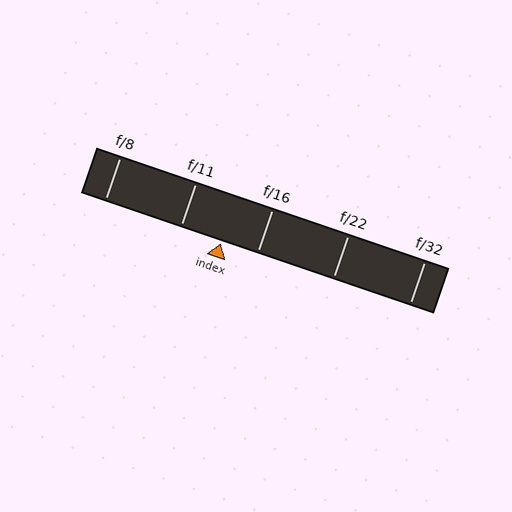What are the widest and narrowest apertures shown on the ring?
The widest aperture shown is f/8 and the narrowest is f/32.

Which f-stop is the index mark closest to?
The index mark is closest to f/16.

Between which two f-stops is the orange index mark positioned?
The index mark is between f/11 and f/16.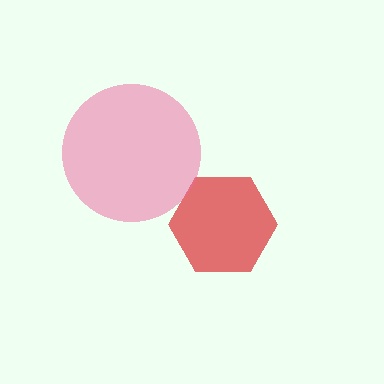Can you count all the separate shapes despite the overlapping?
Yes, there are 2 separate shapes.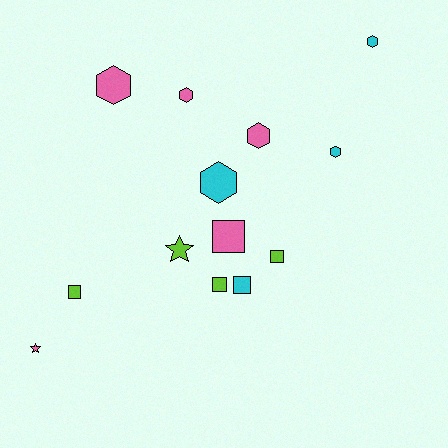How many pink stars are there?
There is 1 pink star.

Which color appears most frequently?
Pink, with 5 objects.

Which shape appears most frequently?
Hexagon, with 6 objects.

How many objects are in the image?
There are 13 objects.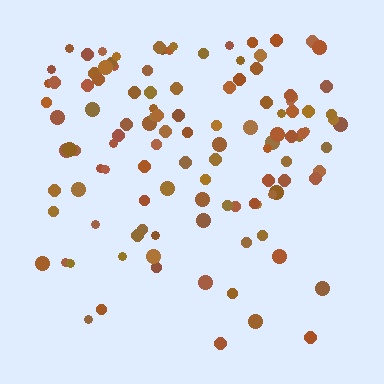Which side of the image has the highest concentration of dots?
The top.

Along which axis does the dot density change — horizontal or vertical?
Vertical.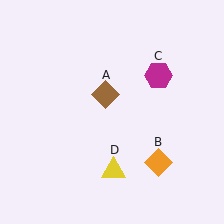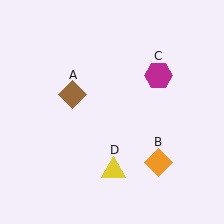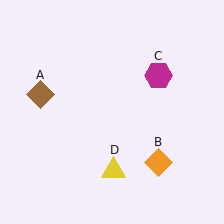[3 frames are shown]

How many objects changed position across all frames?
1 object changed position: brown diamond (object A).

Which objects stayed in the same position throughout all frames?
Orange diamond (object B) and magenta hexagon (object C) and yellow triangle (object D) remained stationary.